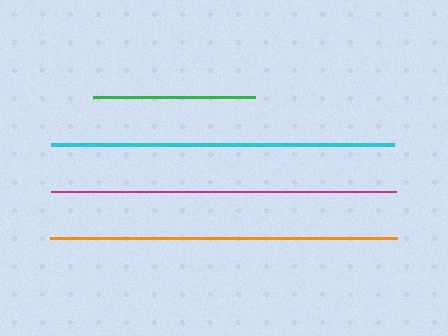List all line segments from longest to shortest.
From longest to shortest: orange, magenta, cyan, green.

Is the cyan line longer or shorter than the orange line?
The orange line is longer than the cyan line.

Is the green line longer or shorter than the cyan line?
The cyan line is longer than the green line.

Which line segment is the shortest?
The green line is the shortest at approximately 162 pixels.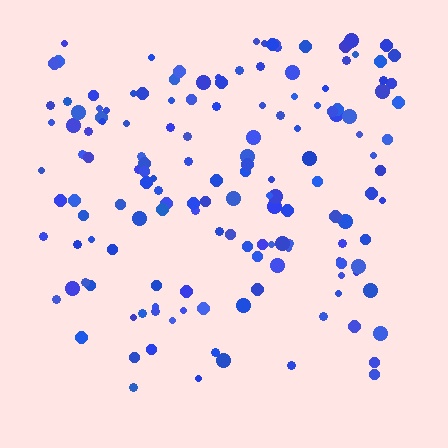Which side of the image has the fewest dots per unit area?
The bottom.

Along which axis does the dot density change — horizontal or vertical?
Vertical.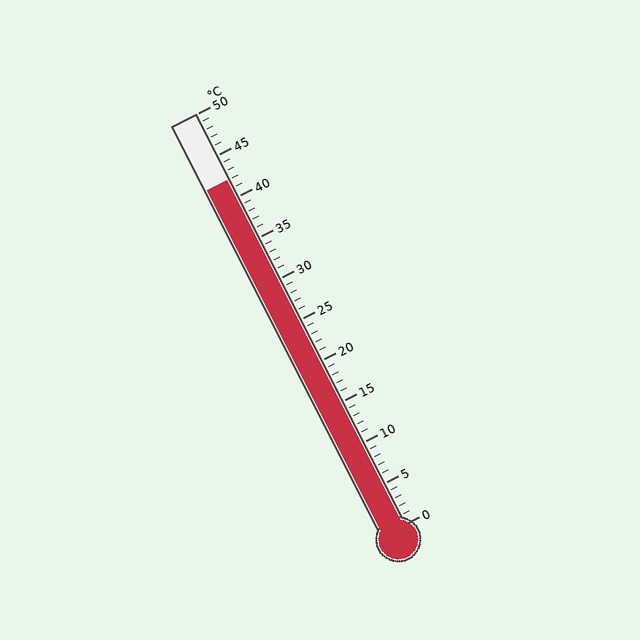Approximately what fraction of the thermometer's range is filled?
The thermometer is filled to approximately 85% of its range.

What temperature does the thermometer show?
The thermometer shows approximately 42°C.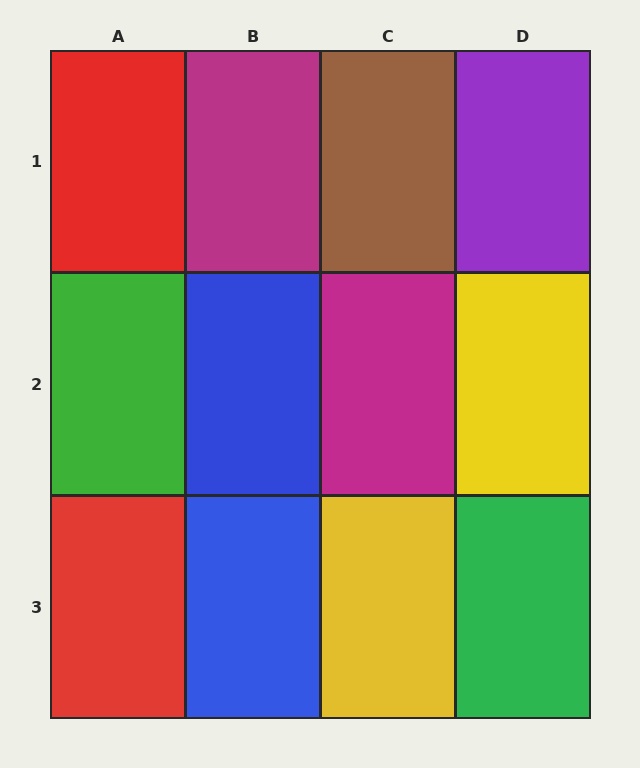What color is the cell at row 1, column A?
Red.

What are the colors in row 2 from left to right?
Green, blue, magenta, yellow.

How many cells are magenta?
2 cells are magenta.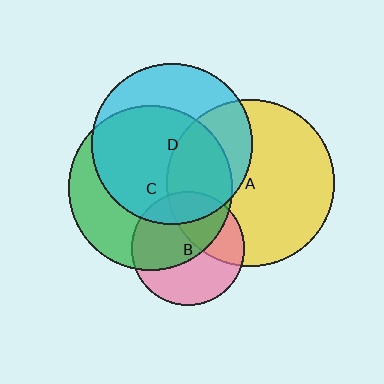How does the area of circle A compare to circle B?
Approximately 2.2 times.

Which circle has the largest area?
Circle A (yellow).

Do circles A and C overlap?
Yes.